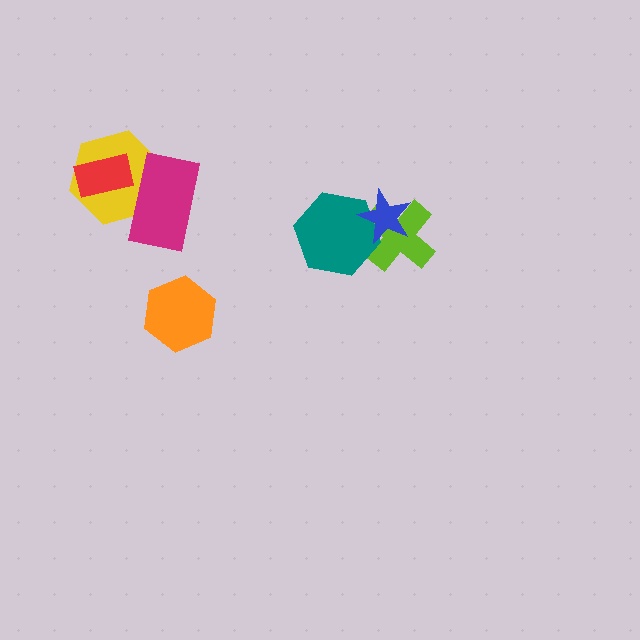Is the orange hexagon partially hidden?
No, no other shape covers it.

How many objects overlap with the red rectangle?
1 object overlaps with the red rectangle.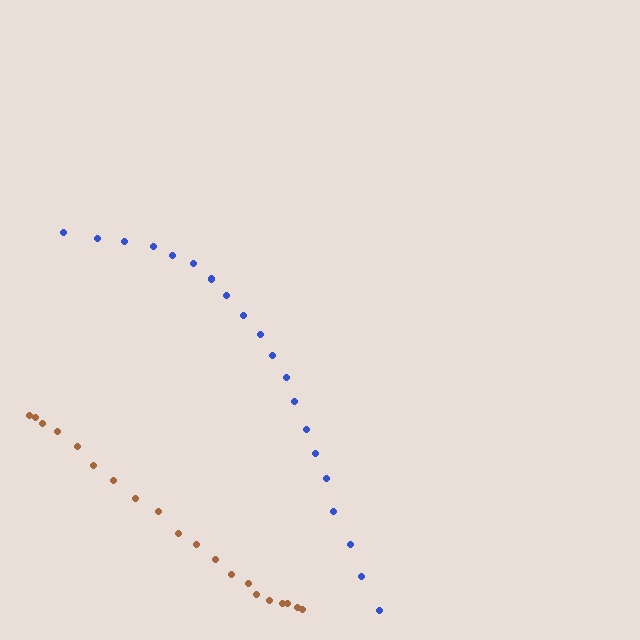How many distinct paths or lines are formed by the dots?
There are 2 distinct paths.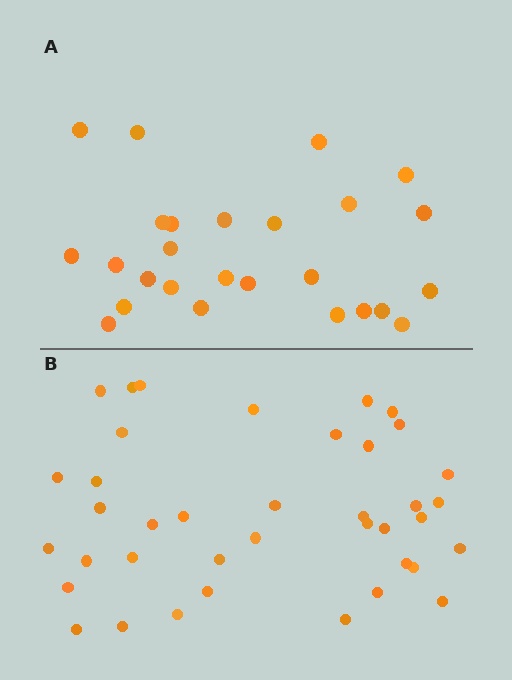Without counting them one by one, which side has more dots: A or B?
Region B (the bottom region) has more dots.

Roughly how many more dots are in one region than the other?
Region B has approximately 15 more dots than region A.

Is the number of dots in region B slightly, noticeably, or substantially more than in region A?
Region B has substantially more. The ratio is roughly 1.5 to 1.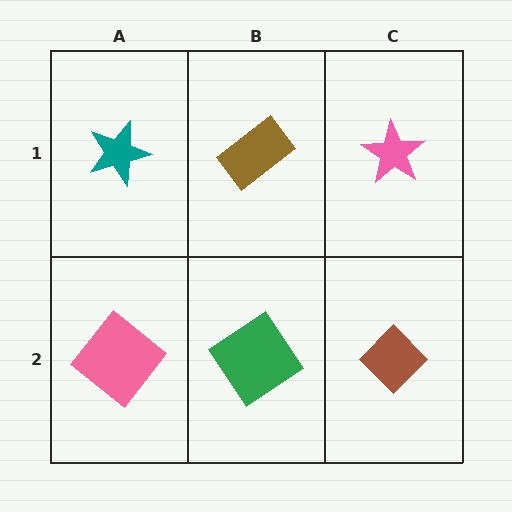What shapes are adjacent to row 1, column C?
A brown diamond (row 2, column C), a brown rectangle (row 1, column B).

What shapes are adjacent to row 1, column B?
A green diamond (row 2, column B), a teal star (row 1, column A), a pink star (row 1, column C).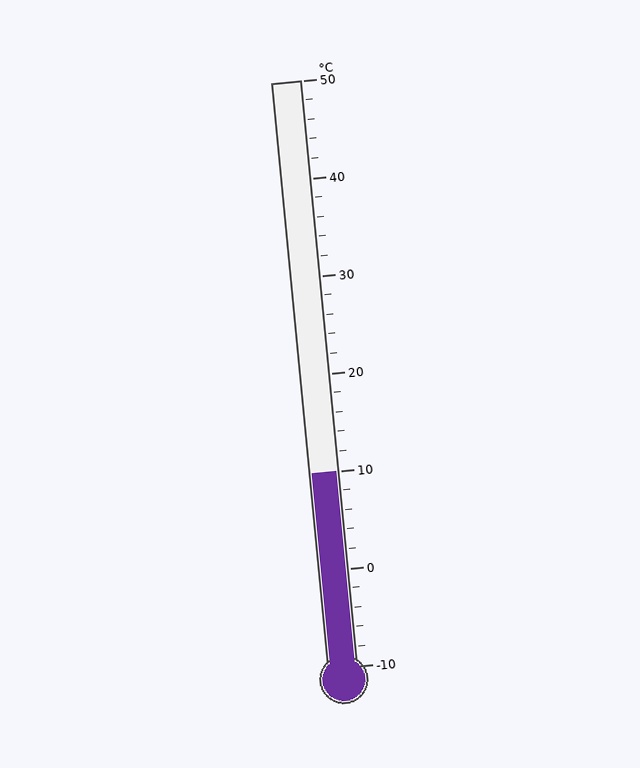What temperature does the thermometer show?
The thermometer shows approximately 10°C.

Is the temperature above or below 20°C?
The temperature is below 20°C.